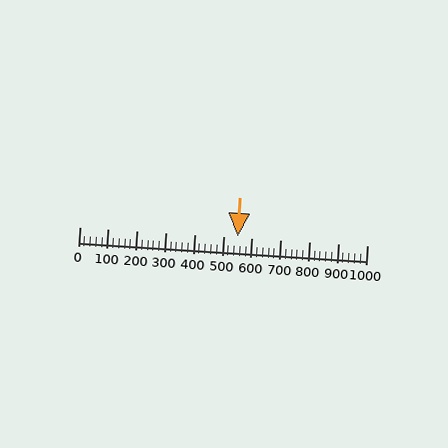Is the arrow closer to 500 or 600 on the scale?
The arrow is closer to 600.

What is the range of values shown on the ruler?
The ruler shows values from 0 to 1000.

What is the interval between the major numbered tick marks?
The major tick marks are spaced 100 units apart.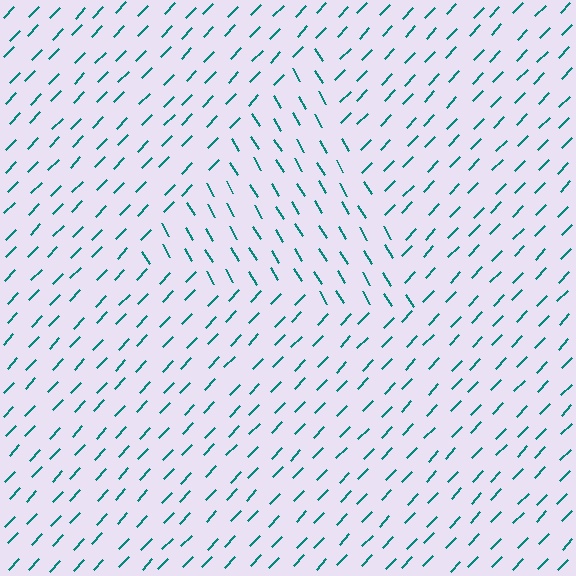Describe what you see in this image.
The image is filled with small teal line segments. A triangle region in the image has lines oriented differently from the surrounding lines, creating a visible texture boundary.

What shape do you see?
I see a triangle.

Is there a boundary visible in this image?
Yes, there is a texture boundary formed by a change in line orientation.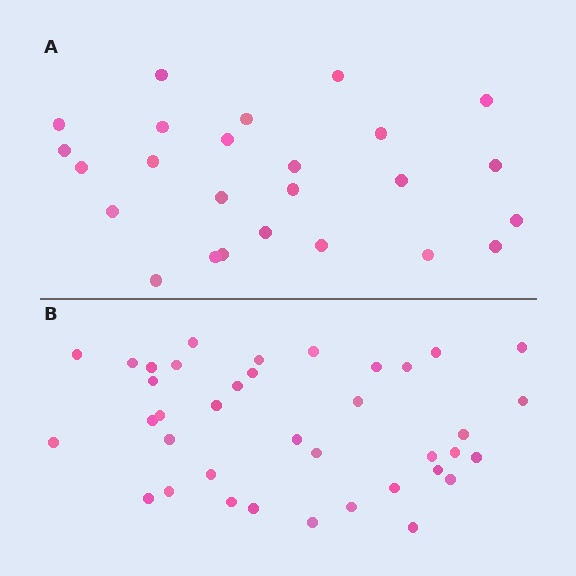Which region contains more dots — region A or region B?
Region B (the bottom region) has more dots.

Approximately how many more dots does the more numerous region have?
Region B has approximately 15 more dots than region A.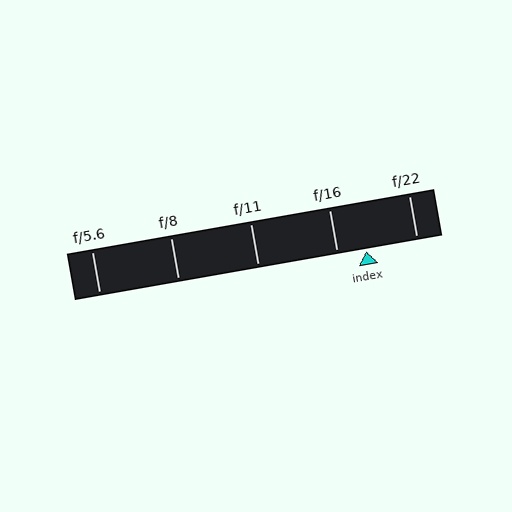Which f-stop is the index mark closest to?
The index mark is closest to f/16.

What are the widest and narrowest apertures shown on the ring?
The widest aperture shown is f/5.6 and the narrowest is f/22.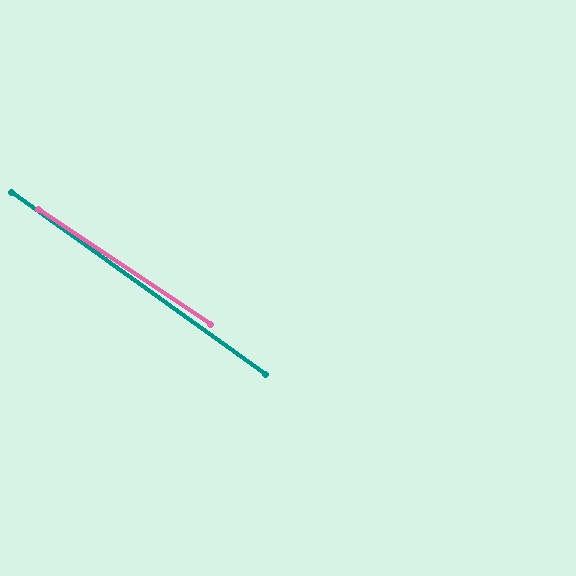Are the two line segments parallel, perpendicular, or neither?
Parallel — their directions differ by only 1.9°.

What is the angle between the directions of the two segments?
Approximately 2 degrees.